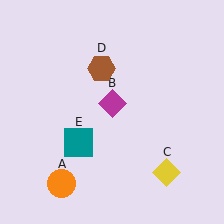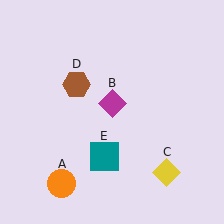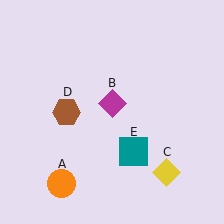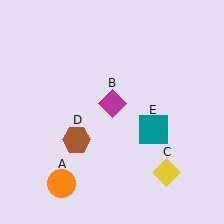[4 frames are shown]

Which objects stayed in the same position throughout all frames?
Orange circle (object A) and magenta diamond (object B) and yellow diamond (object C) remained stationary.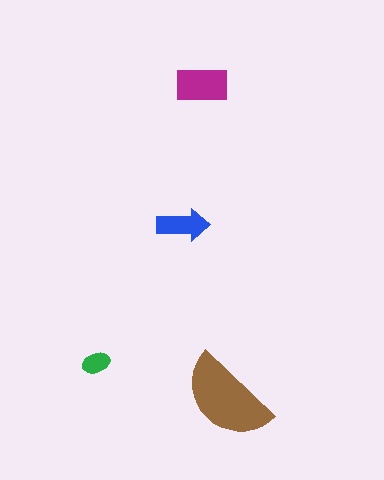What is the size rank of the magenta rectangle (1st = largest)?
2nd.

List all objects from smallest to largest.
The green ellipse, the blue arrow, the magenta rectangle, the brown semicircle.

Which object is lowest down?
The brown semicircle is bottommost.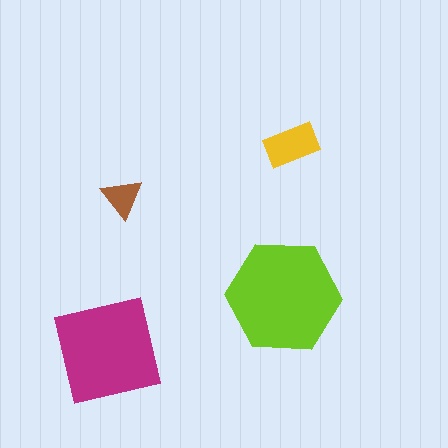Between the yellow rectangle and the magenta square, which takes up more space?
The magenta square.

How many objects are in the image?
There are 4 objects in the image.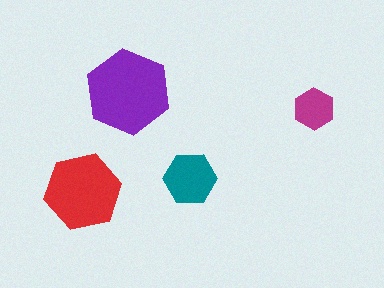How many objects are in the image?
There are 4 objects in the image.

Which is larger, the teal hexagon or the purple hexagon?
The purple one.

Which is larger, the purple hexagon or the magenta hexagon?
The purple one.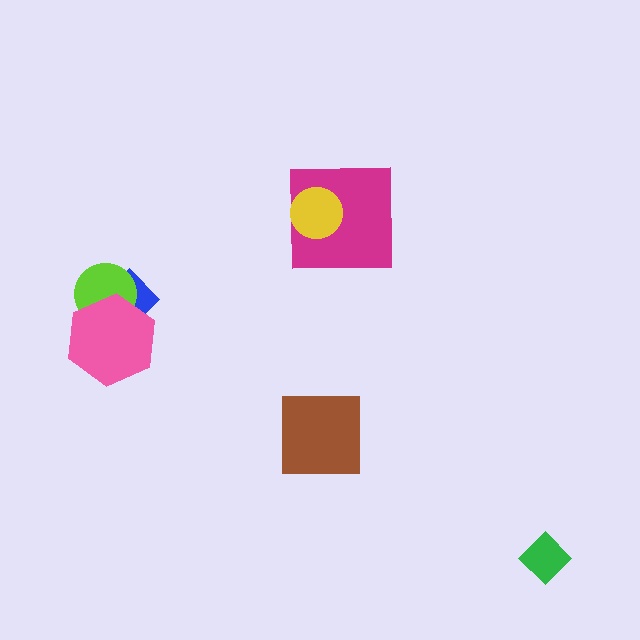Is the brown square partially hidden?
No, no other shape covers it.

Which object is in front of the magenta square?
The yellow circle is in front of the magenta square.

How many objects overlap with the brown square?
0 objects overlap with the brown square.